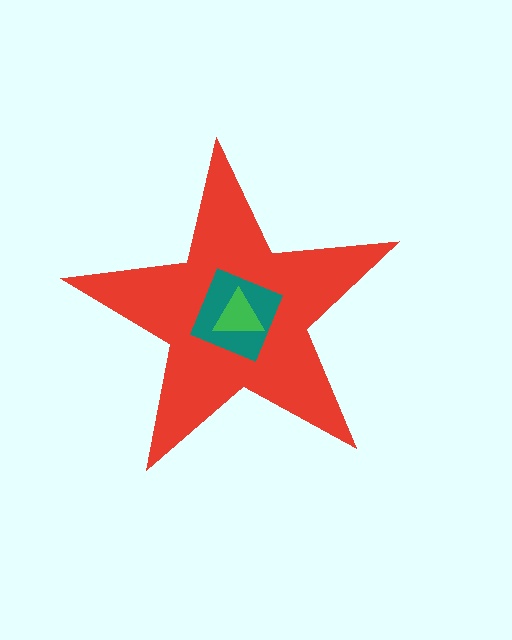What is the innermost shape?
The green triangle.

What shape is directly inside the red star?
The teal square.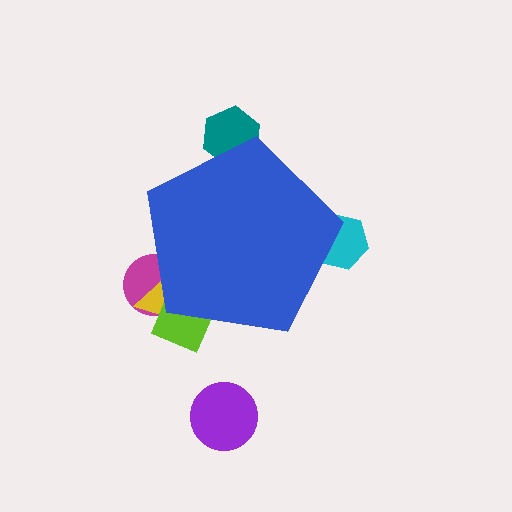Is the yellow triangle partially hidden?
Yes, the yellow triangle is partially hidden behind the blue pentagon.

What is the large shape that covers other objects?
A blue pentagon.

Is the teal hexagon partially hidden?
Yes, the teal hexagon is partially hidden behind the blue pentagon.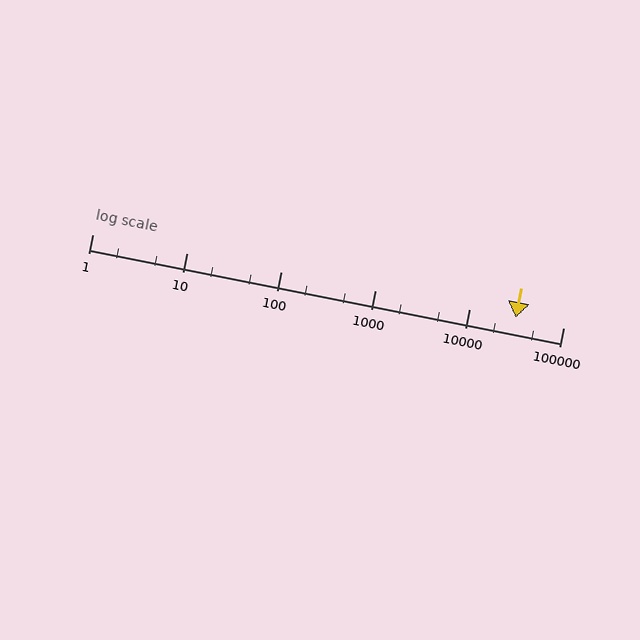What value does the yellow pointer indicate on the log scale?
The pointer indicates approximately 31000.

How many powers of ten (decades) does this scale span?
The scale spans 5 decades, from 1 to 100000.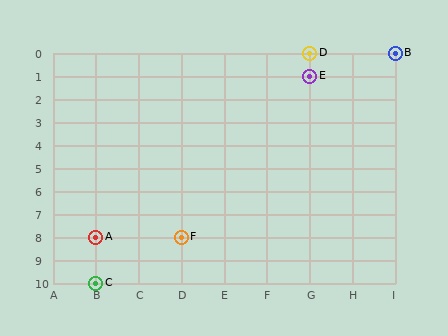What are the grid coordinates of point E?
Point E is at grid coordinates (G, 1).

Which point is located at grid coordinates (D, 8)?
Point F is at (D, 8).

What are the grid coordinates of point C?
Point C is at grid coordinates (B, 10).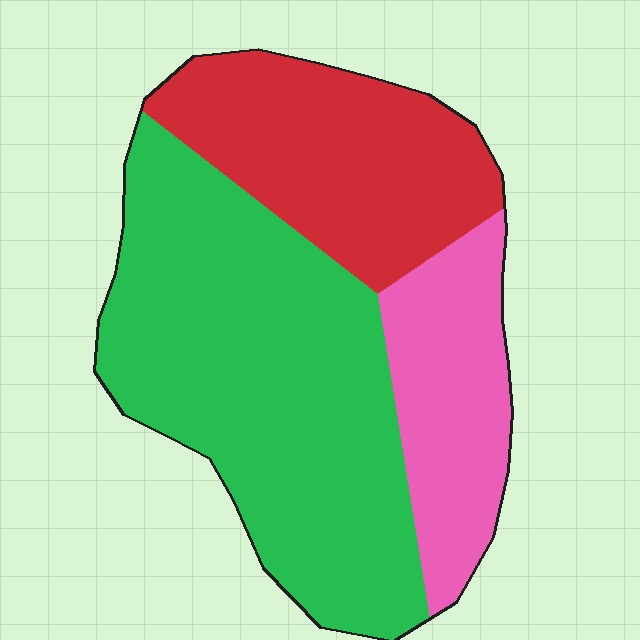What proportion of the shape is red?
Red covers about 25% of the shape.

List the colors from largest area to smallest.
From largest to smallest: green, red, pink.